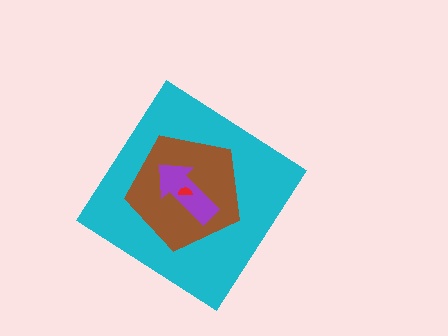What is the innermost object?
The red semicircle.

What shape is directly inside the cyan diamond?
The brown pentagon.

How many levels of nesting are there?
4.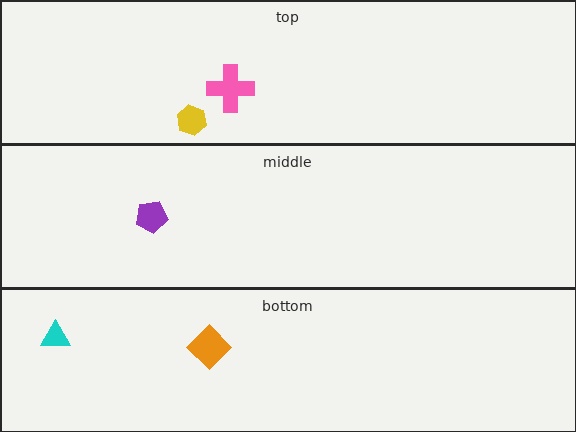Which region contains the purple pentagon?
The middle region.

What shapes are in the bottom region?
The orange diamond, the cyan triangle.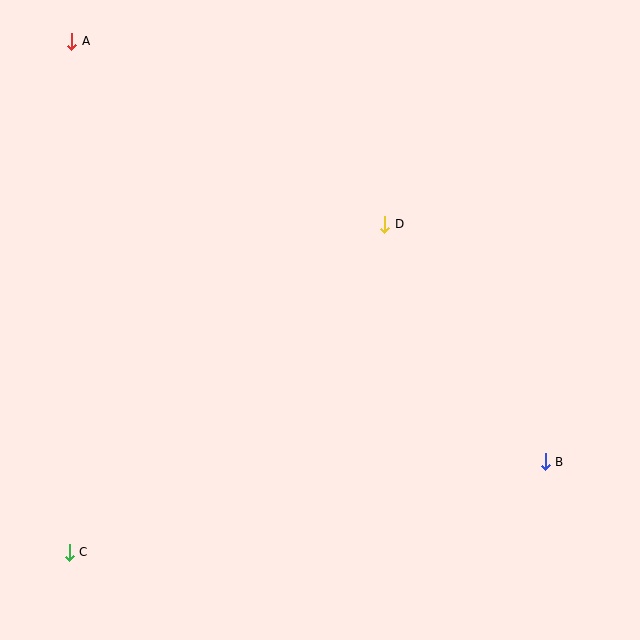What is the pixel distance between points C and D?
The distance between C and D is 455 pixels.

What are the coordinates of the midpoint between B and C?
The midpoint between B and C is at (307, 507).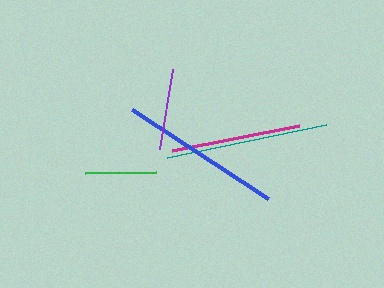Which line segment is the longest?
The blue line is the longest at approximately 163 pixels.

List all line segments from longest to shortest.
From longest to shortest: blue, teal, magenta, purple, green.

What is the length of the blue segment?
The blue segment is approximately 163 pixels long.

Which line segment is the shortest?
The green line is the shortest at approximately 71 pixels.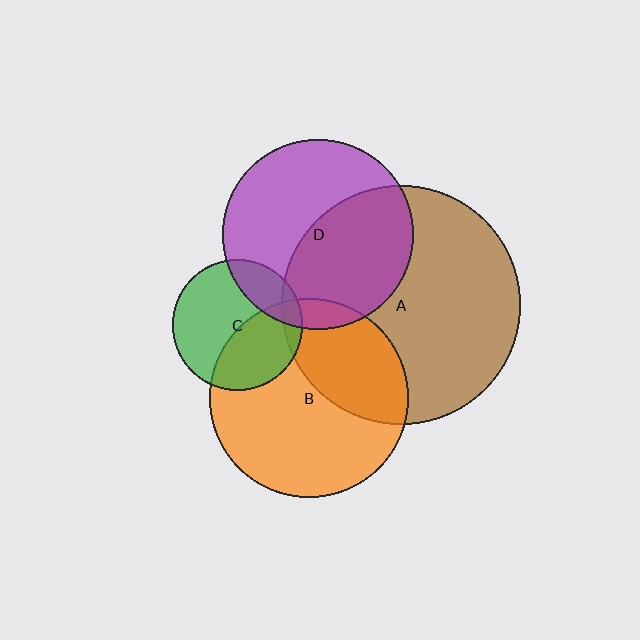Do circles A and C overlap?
Yes.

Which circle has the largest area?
Circle A (brown).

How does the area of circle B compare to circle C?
Approximately 2.3 times.